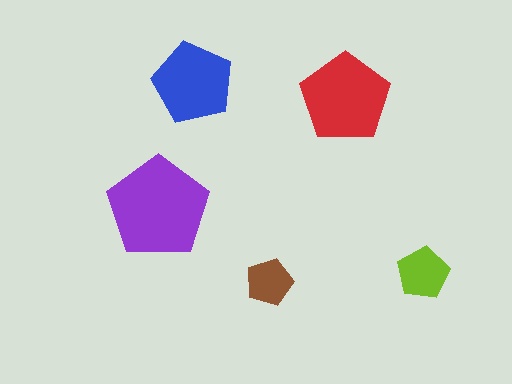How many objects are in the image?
There are 5 objects in the image.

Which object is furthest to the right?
The lime pentagon is rightmost.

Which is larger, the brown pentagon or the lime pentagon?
The lime one.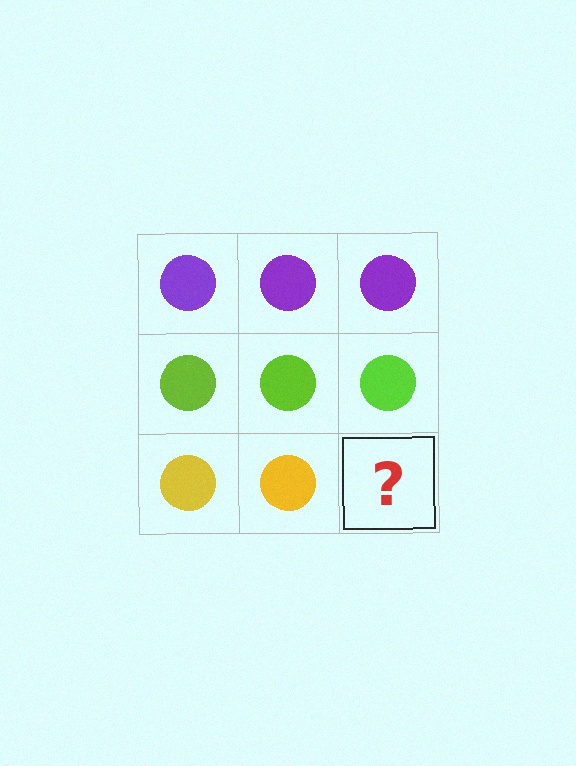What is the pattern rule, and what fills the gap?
The rule is that each row has a consistent color. The gap should be filled with a yellow circle.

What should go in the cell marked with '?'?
The missing cell should contain a yellow circle.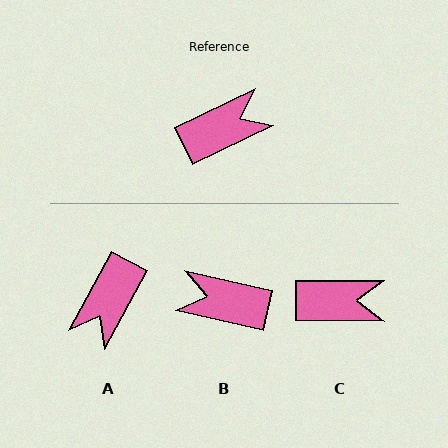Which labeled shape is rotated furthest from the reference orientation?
A, about 144 degrees away.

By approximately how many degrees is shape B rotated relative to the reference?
Approximately 141 degrees counter-clockwise.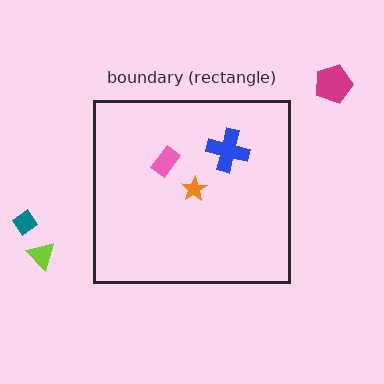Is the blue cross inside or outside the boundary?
Inside.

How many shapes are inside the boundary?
3 inside, 3 outside.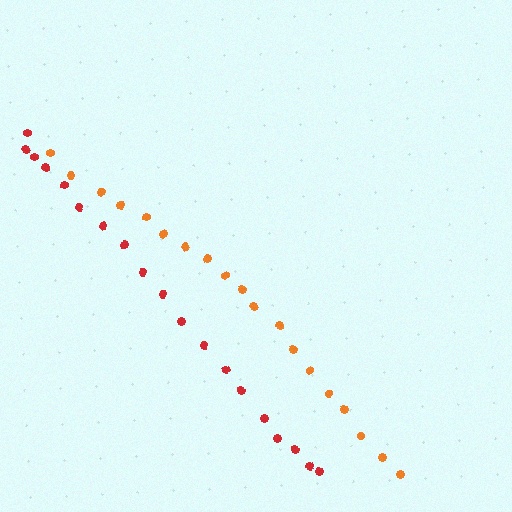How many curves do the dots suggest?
There are 2 distinct paths.